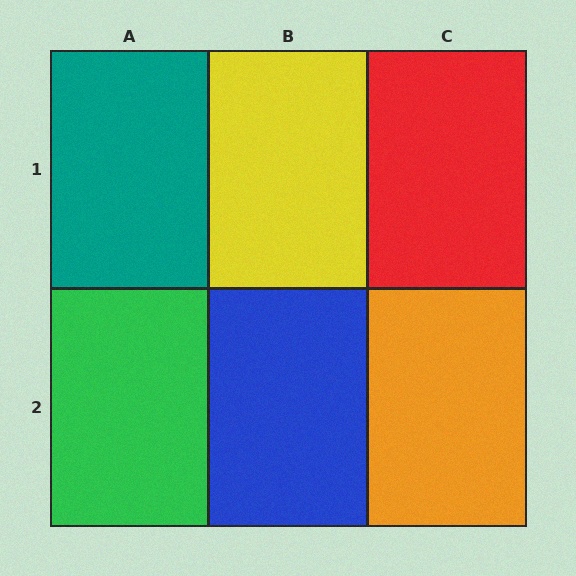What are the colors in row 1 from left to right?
Teal, yellow, red.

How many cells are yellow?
1 cell is yellow.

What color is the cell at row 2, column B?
Blue.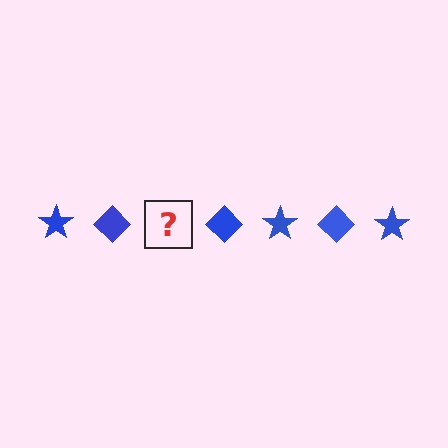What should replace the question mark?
The question mark should be replaced with a blue star.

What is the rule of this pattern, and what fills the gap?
The rule is that the pattern cycles through star, diamond shapes in blue. The gap should be filled with a blue star.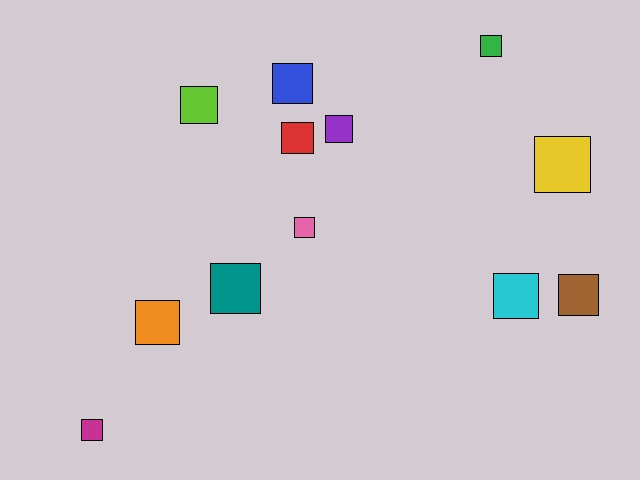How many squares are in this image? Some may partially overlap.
There are 12 squares.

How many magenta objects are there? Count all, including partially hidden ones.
There is 1 magenta object.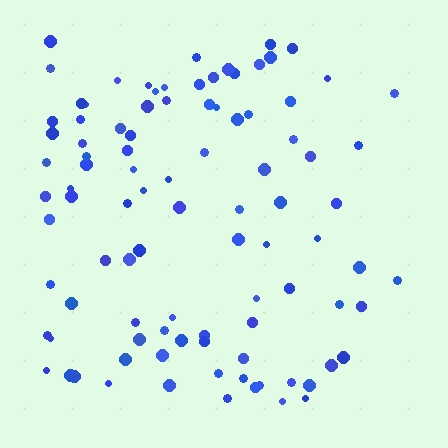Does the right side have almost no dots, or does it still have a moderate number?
Still a moderate number, just noticeably fewer than the left.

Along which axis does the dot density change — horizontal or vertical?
Horizontal.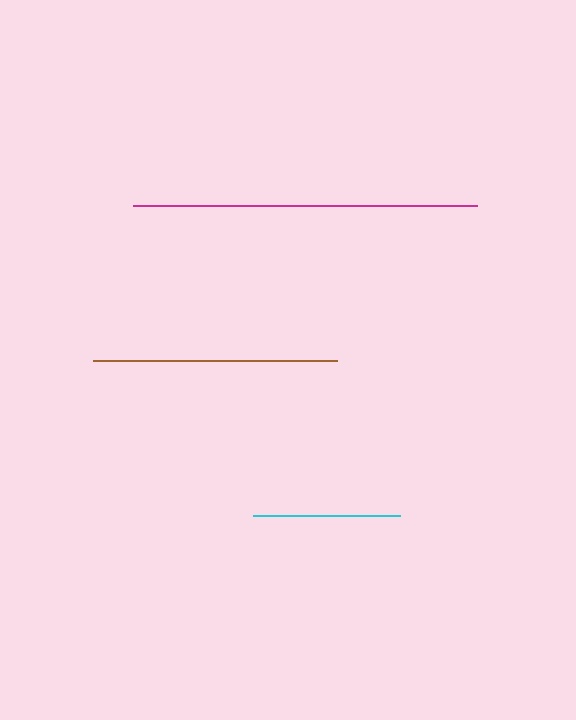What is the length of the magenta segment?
The magenta segment is approximately 344 pixels long.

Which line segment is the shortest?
The cyan line is the shortest at approximately 147 pixels.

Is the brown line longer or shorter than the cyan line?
The brown line is longer than the cyan line.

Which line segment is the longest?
The magenta line is the longest at approximately 344 pixels.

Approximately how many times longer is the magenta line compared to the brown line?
The magenta line is approximately 1.4 times the length of the brown line.